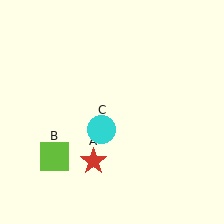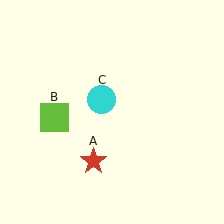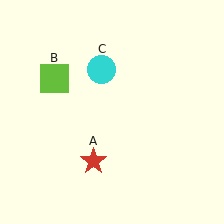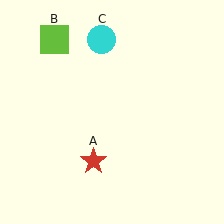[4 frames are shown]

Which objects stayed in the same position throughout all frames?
Red star (object A) remained stationary.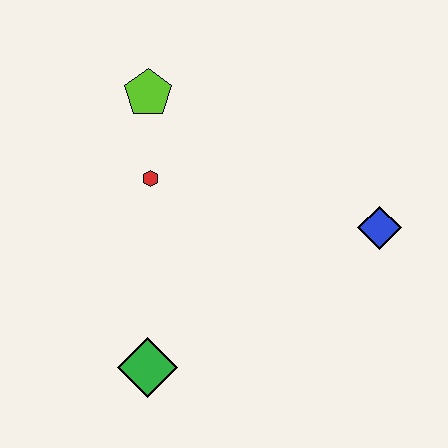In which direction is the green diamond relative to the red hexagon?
The green diamond is below the red hexagon.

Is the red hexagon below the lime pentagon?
Yes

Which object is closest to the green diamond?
The red hexagon is closest to the green diamond.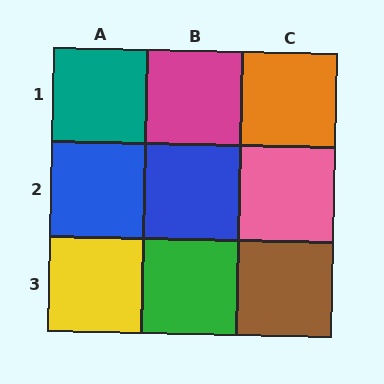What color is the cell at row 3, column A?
Yellow.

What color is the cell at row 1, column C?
Orange.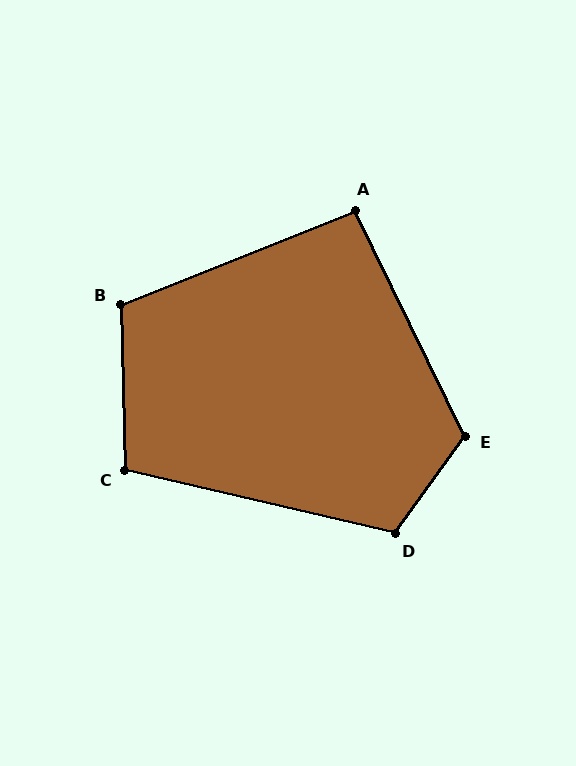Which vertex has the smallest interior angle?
A, at approximately 94 degrees.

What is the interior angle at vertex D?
Approximately 113 degrees (obtuse).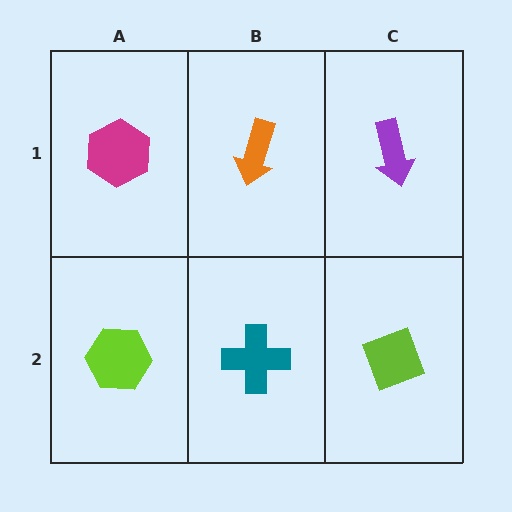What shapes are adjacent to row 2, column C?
A purple arrow (row 1, column C), a teal cross (row 2, column B).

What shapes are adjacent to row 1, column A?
A lime hexagon (row 2, column A), an orange arrow (row 1, column B).